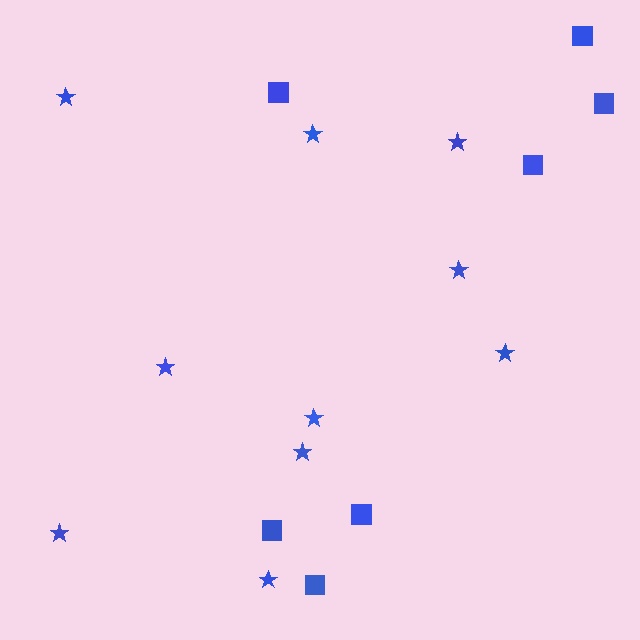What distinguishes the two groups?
There are 2 groups: one group of squares (7) and one group of stars (10).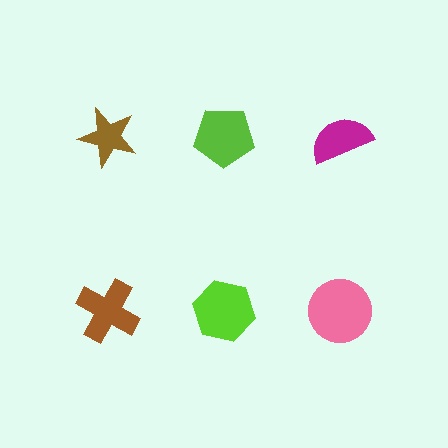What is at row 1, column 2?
A lime pentagon.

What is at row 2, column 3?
A pink circle.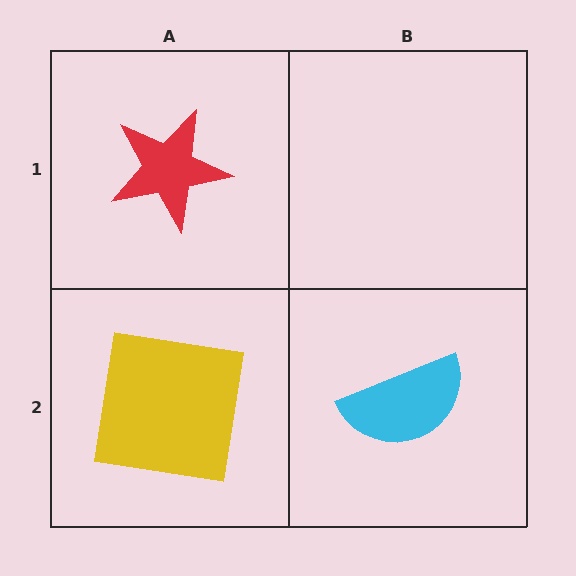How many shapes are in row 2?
2 shapes.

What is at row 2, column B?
A cyan semicircle.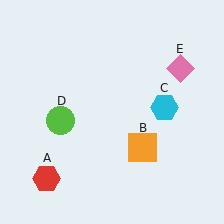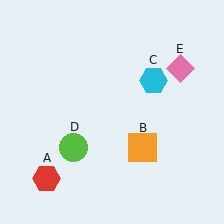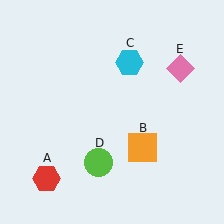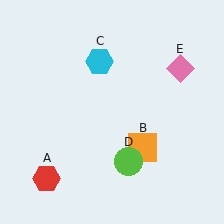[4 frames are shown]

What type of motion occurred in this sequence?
The cyan hexagon (object C), lime circle (object D) rotated counterclockwise around the center of the scene.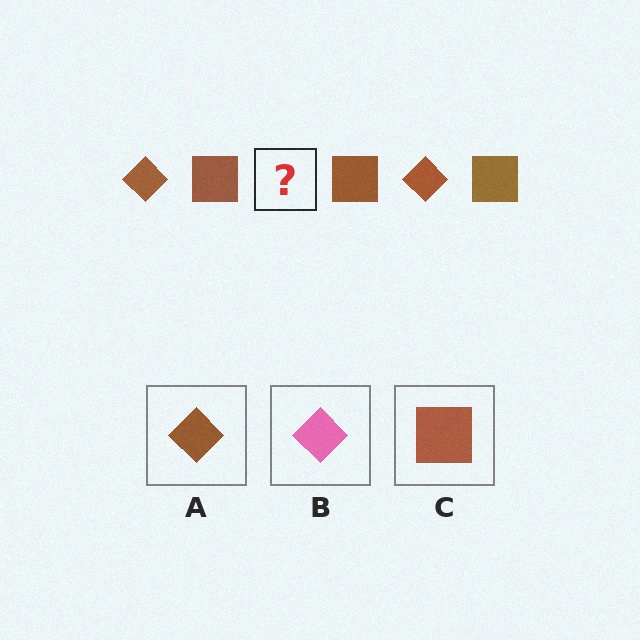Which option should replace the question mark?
Option A.